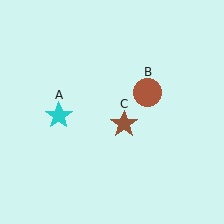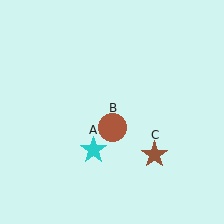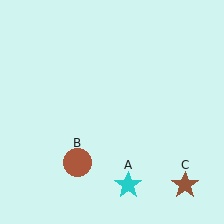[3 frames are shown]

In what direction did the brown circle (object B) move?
The brown circle (object B) moved down and to the left.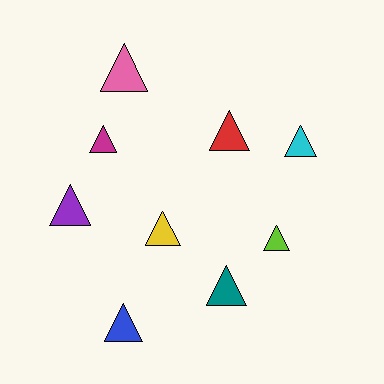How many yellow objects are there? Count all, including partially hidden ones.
There is 1 yellow object.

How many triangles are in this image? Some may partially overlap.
There are 9 triangles.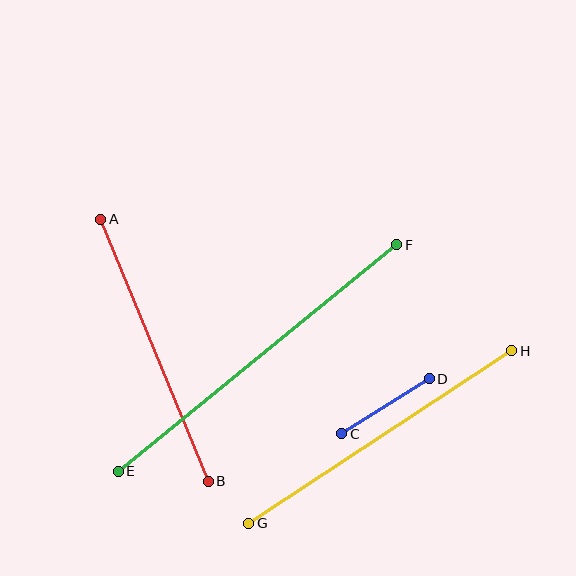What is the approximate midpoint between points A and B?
The midpoint is at approximately (154, 350) pixels.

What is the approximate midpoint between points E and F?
The midpoint is at approximately (258, 358) pixels.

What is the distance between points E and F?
The distance is approximately 359 pixels.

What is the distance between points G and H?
The distance is approximately 314 pixels.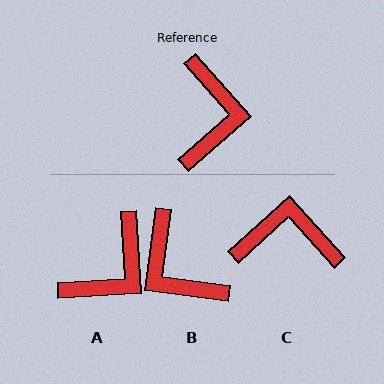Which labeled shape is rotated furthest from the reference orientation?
B, about 139 degrees away.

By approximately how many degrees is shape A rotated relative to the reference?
Approximately 38 degrees clockwise.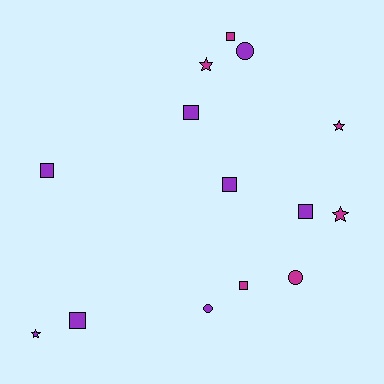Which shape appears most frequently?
Square, with 7 objects.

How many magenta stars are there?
There are 3 magenta stars.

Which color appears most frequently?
Purple, with 8 objects.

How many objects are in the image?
There are 14 objects.